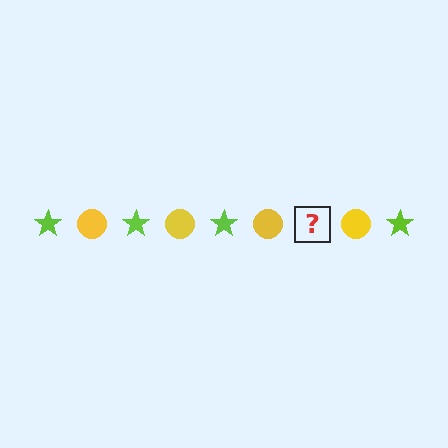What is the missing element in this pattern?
The missing element is a lime star.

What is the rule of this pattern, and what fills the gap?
The rule is that the pattern alternates between lime star and yellow circle. The gap should be filled with a lime star.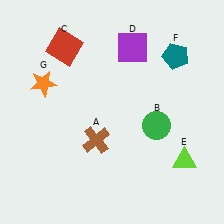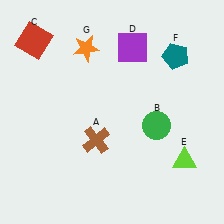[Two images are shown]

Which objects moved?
The objects that moved are: the red square (C), the orange star (G).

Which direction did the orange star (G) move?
The orange star (G) moved right.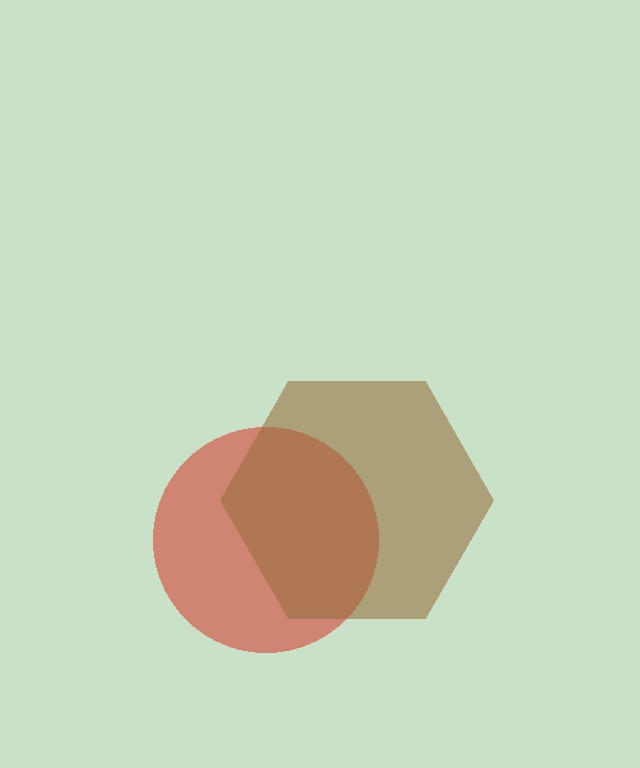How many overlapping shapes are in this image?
There are 2 overlapping shapes in the image.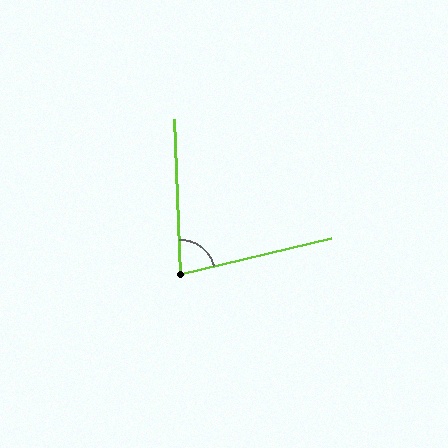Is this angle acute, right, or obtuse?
It is acute.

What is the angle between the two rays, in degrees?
Approximately 79 degrees.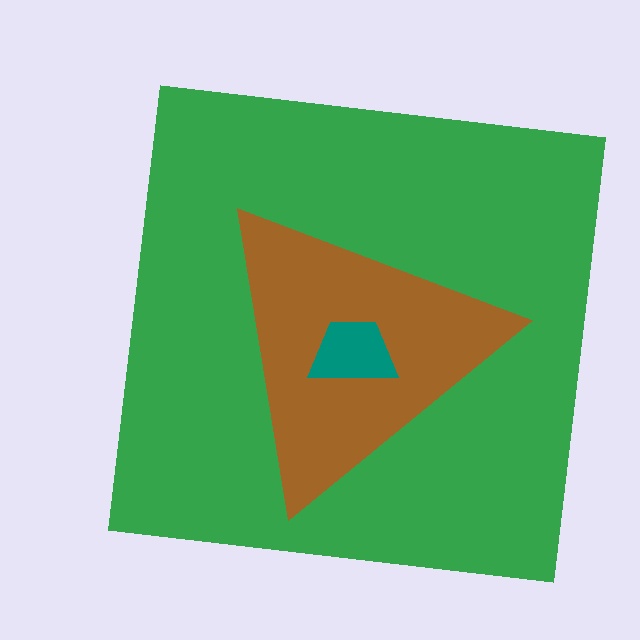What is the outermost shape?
The green square.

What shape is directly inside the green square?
The brown triangle.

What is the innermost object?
The teal trapezoid.